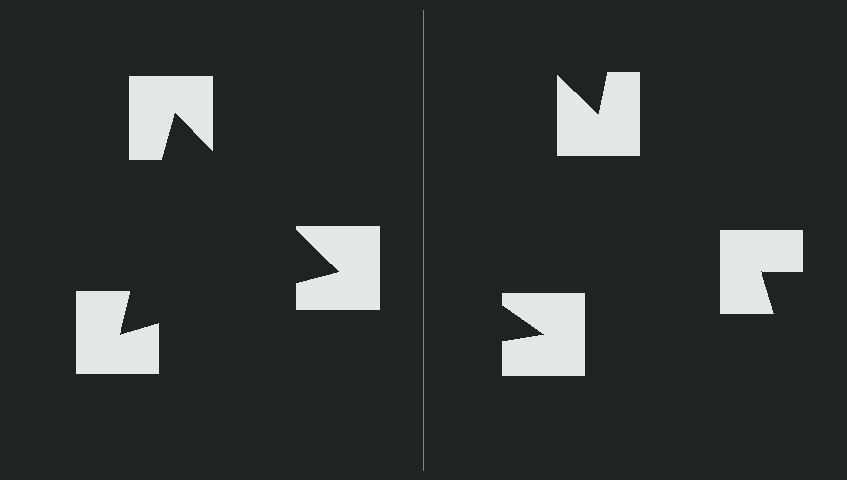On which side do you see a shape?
An illusory triangle appears on the left side. On the right side the wedge cuts are rotated, so no coherent shape forms.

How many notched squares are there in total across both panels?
6 — 3 on each side.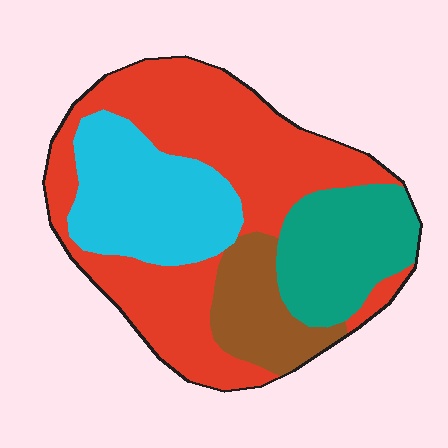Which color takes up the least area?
Brown, at roughly 10%.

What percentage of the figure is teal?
Teal covers 18% of the figure.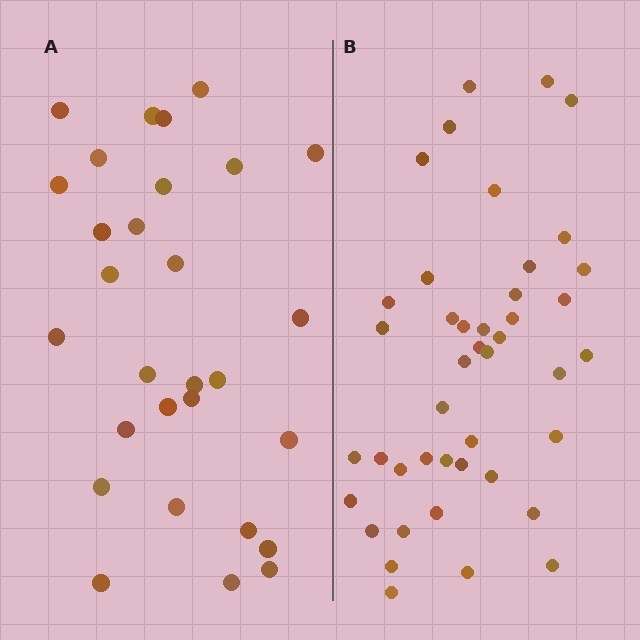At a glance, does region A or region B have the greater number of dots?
Region B (the right region) has more dots.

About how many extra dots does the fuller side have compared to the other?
Region B has approximately 15 more dots than region A.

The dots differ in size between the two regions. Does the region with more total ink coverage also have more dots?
No. Region A has more total ink coverage because its dots are larger, but region B actually contains more individual dots. Total area can be misleading — the number of items is what matters here.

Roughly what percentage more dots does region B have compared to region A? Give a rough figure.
About 50% more.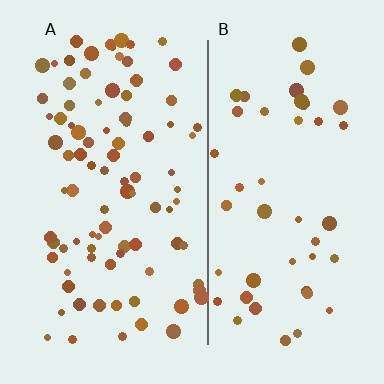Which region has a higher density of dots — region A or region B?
A (the left).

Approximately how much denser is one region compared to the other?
Approximately 2.0× — region A over region B.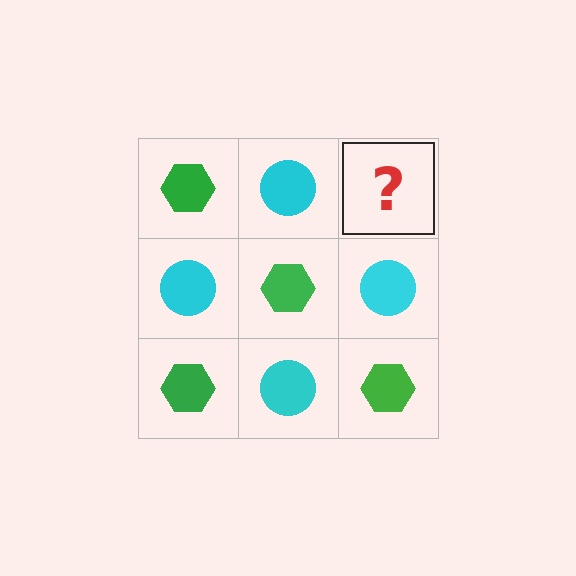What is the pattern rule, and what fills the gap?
The rule is that it alternates green hexagon and cyan circle in a checkerboard pattern. The gap should be filled with a green hexagon.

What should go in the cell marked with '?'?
The missing cell should contain a green hexagon.